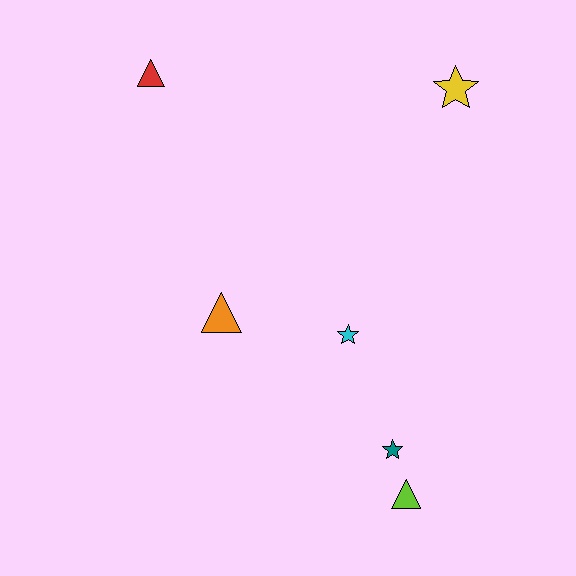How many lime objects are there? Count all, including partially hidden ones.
There is 1 lime object.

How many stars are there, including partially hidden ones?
There are 3 stars.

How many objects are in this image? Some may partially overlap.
There are 6 objects.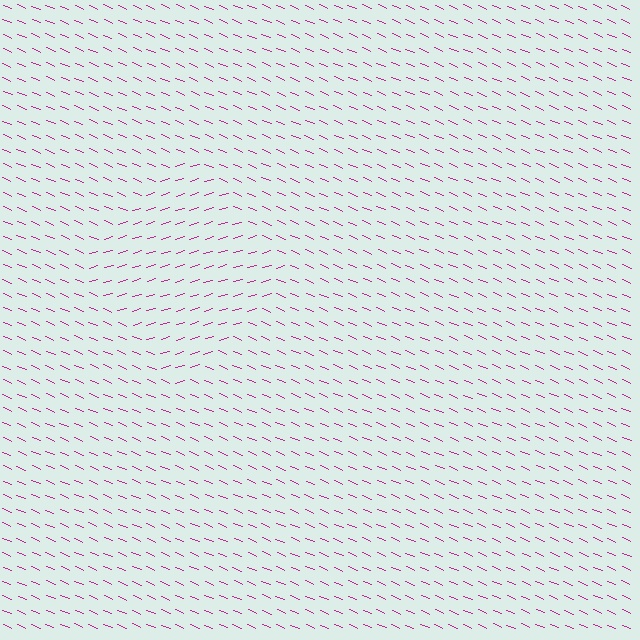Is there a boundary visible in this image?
Yes, there is a texture boundary formed by a change in line orientation.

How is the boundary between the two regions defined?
The boundary is defined purely by a change in line orientation (approximately 40 degrees difference). All lines are the same color and thickness.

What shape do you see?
I see a diamond.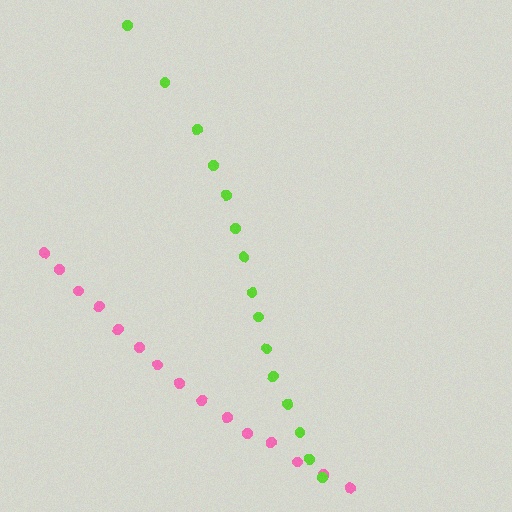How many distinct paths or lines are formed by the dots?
There are 2 distinct paths.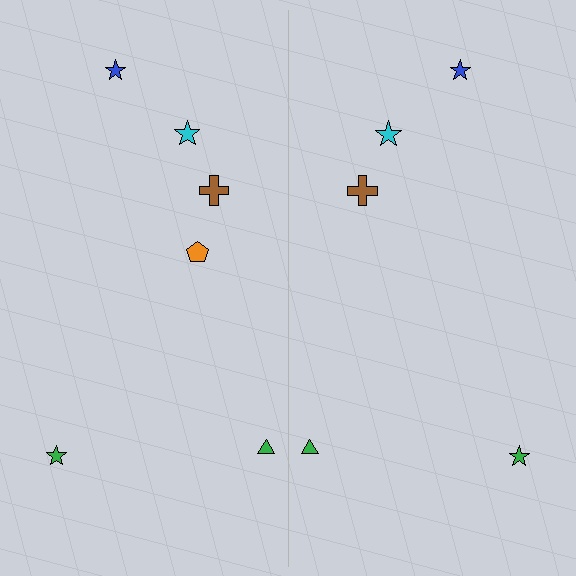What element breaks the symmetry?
A orange pentagon is missing from the right side.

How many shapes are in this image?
There are 11 shapes in this image.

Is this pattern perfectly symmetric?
No, the pattern is not perfectly symmetric. A orange pentagon is missing from the right side.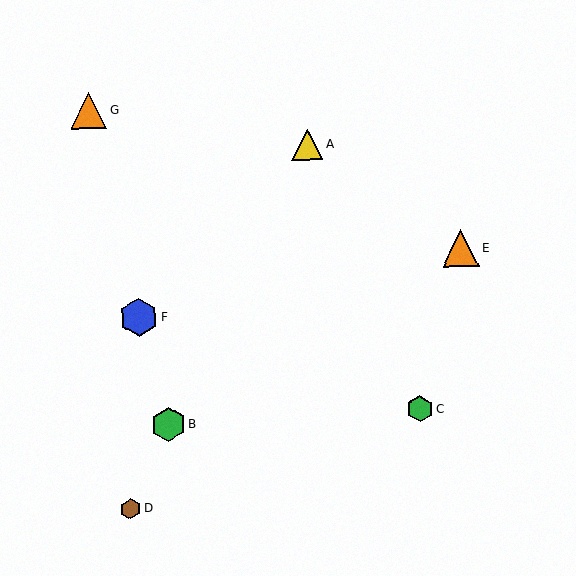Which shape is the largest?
The blue hexagon (labeled F) is the largest.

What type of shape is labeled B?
Shape B is a green hexagon.